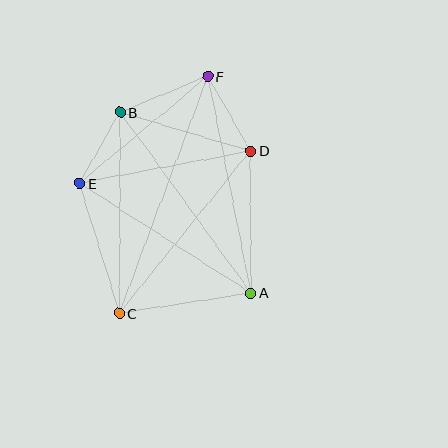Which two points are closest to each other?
Points B and E are closest to each other.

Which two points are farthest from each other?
Points C and F are farthest from each other.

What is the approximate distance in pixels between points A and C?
The distance between A and C is approximately 134 pixels.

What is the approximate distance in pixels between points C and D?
The distance between C and D is approximately 209 pixels.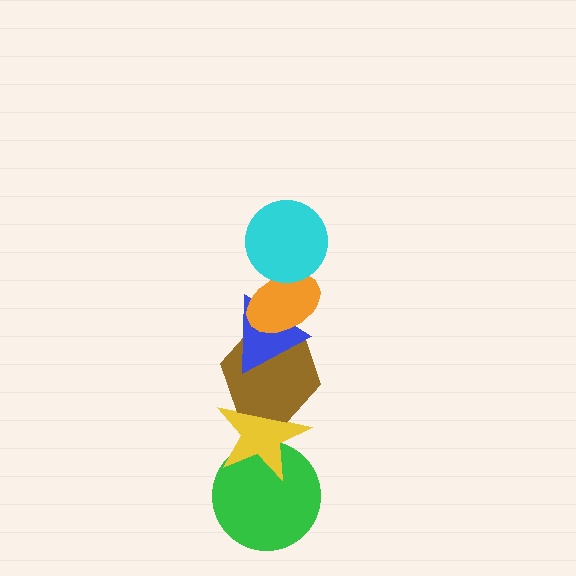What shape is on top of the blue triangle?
The orange ellipse is on top of the blue triangle.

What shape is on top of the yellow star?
The brown hexagon is on top of the yellow star.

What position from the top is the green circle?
The green circle is 6th from the top.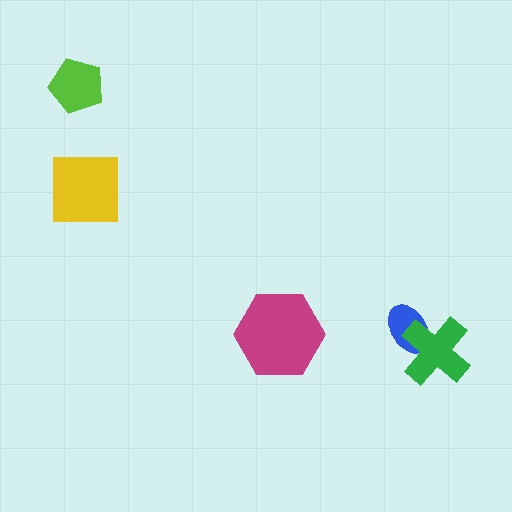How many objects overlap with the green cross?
1 object overlaps with the green cross.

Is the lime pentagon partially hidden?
No, no other shape covers it.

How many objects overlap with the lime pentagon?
0 objects overlap with the lime pentagon.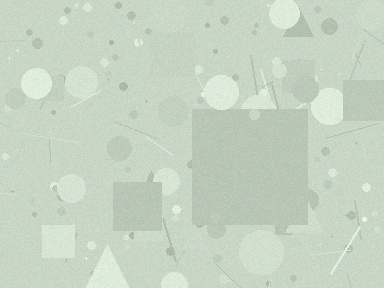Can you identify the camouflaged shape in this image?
The camouflaged shape is a square.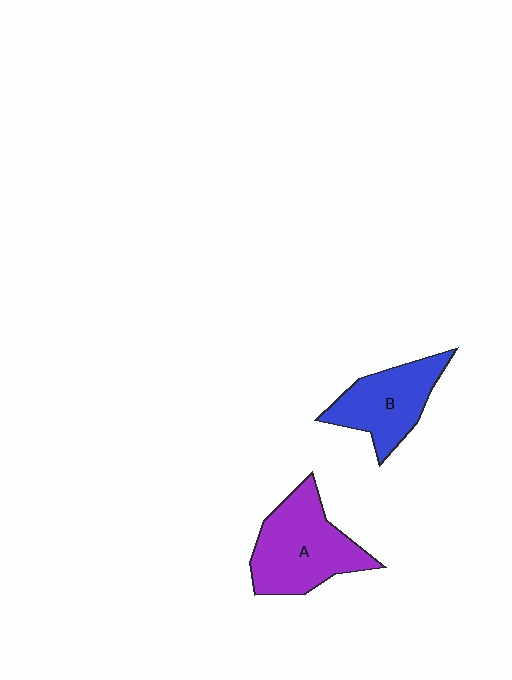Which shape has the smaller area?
Shape B (blue).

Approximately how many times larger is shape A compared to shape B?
Approximately 1.3 times.